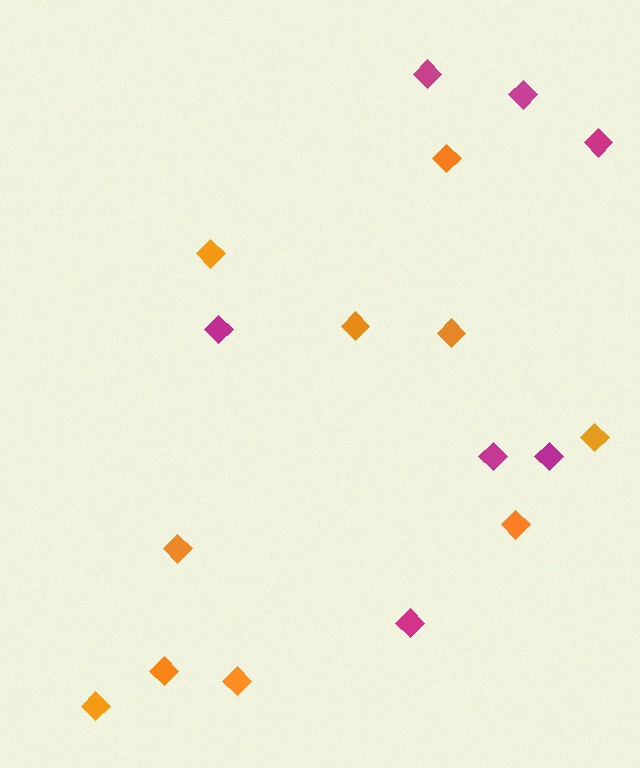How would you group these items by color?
There are 2 groups: one group of orange diamonds (10) and one group of magenta diamonds (7).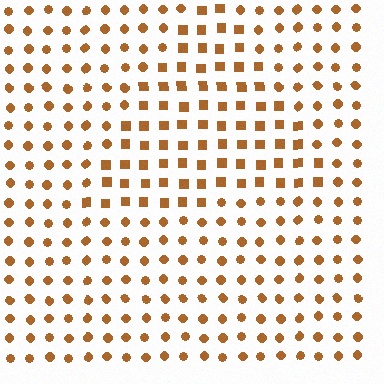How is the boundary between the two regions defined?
The boundary is defined by a change in element shape: squares inside vs. circles outside. All elements share the same color and spacing.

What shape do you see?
I see a triangle.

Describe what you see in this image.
The image is filled with small brown elements arranged in a uniform grid. A triangle-shaped region contains squares, while the surrounding area contains circles. The boundary is defined purely by the change in element shape.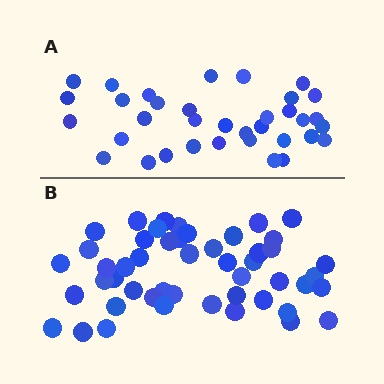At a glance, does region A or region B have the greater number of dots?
Region B (the bottom region) has more dots.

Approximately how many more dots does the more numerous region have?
Region B has approximately 15 more dots than region A.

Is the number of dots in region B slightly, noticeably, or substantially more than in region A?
Region B has noticeably more, but not dramatically so. The ratio is roughly 1.4 to 1.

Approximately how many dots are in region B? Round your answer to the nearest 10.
About 50 dots. (The exact count is 49, which rounds to 50.)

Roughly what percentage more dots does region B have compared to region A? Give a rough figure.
About 40% more.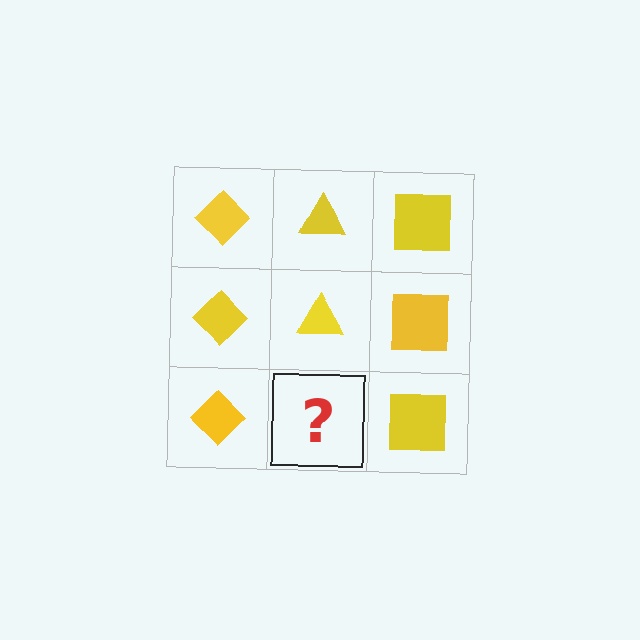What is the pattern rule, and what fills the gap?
The rule is that each column has a consistent shape. The gap should be filled with a yellow triangle.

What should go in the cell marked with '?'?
The missing cell should contain a yellow triangle.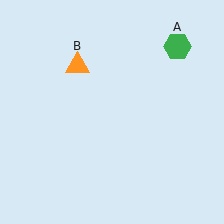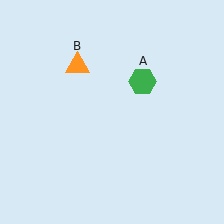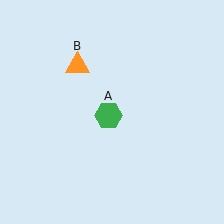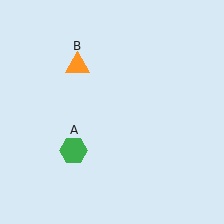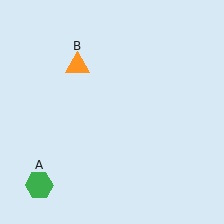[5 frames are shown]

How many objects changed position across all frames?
1 object changed position: green hexagon (object A).